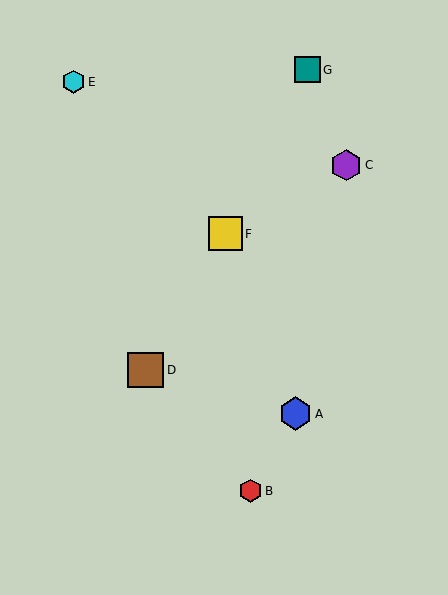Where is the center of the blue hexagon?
The center of the blue hexagon is at (296, 414).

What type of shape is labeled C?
Shape C is a purple hexagon.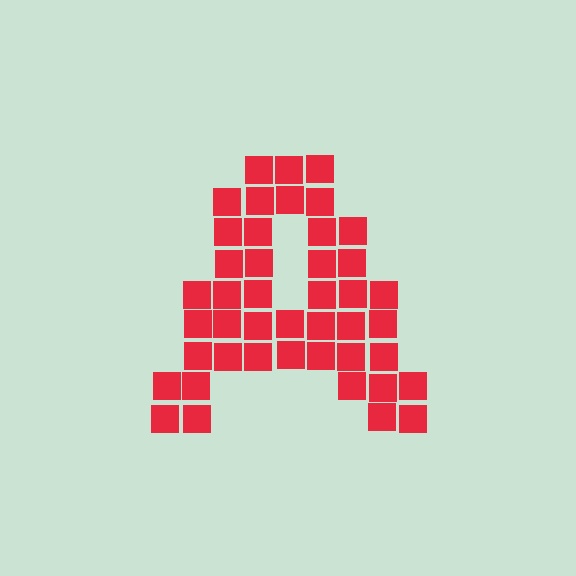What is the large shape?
The large shape is the letter A.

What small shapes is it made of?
It is made of small squares.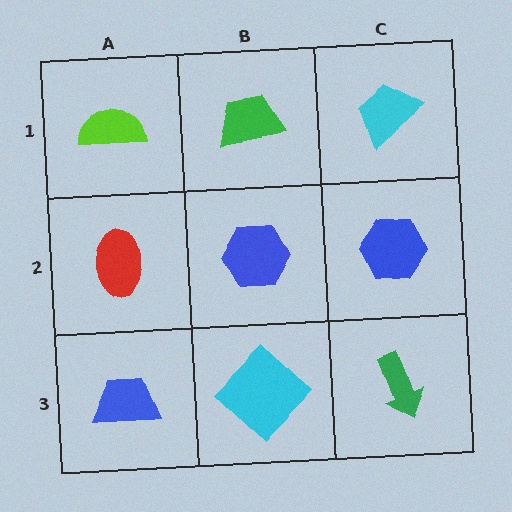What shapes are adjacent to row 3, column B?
A blue hexagon (row 2, column B), a blue trapezoid (row 3, column A), a green arrow (row 3, column C).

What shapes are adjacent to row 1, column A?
A red ellipse (row 2, column A), a green trapezoid (row 1, column B).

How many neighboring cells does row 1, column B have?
3.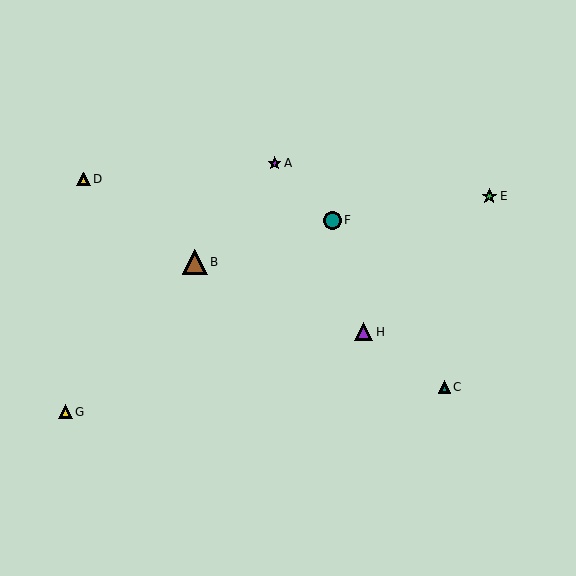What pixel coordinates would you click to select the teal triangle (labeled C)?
Click at (444, 387) to select the teal triangle C.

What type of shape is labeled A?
Shape A is a purple star.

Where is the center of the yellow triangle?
The center of the yellow triangle is at (84, 179).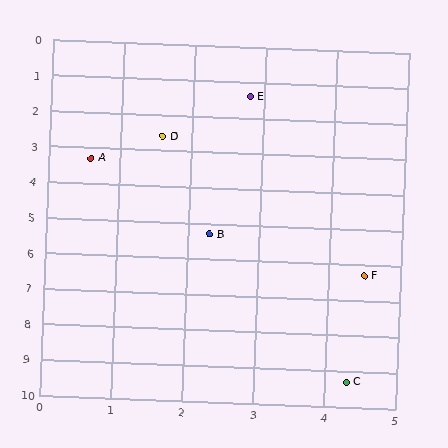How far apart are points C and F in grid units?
Points C and F are about 3.0 grid units apart.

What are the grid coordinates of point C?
Point C is at approximately (4.3, 9.3).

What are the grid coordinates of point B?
Point B is at approximately (2.3, 5.3).